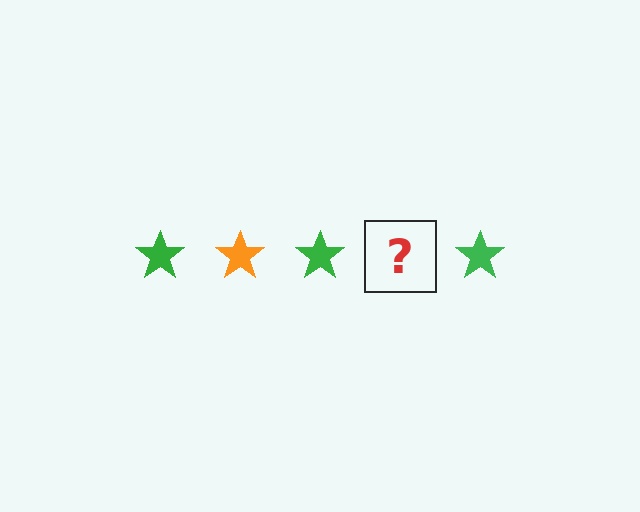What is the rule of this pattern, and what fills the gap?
The rule is that the pattern cycles through green, orange stars. The gap should be filled with an orange star.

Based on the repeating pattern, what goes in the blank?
The blank should be an orange star.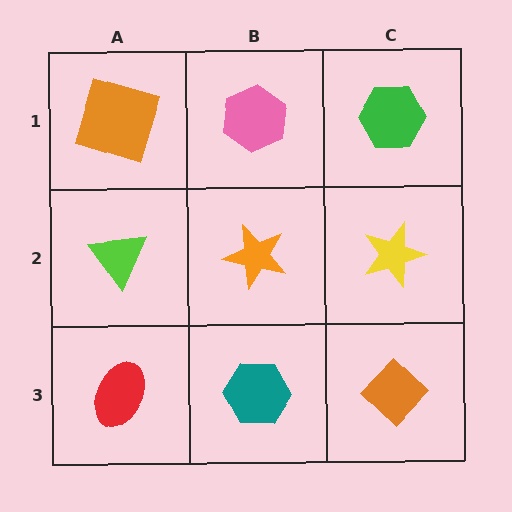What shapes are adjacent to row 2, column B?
A pink hexagon (row 1, column B), a teal hexagon (row 3, column B), a lime triangle (row 2, column A), a yellow star (row 2, column C).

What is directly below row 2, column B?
A teal hexagon.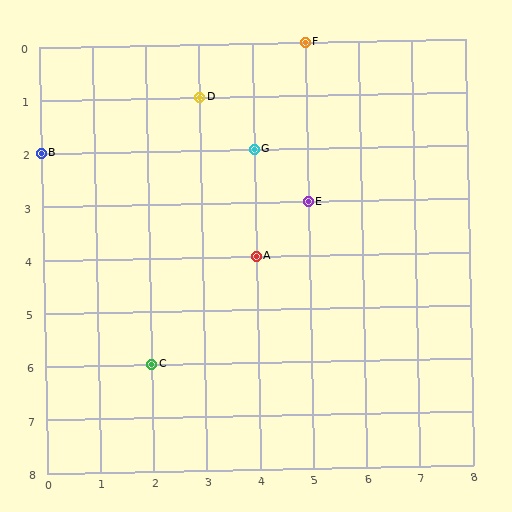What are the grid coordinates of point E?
Point E is at grid coordinates (5, 3).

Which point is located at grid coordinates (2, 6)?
Point C is at (2, 6).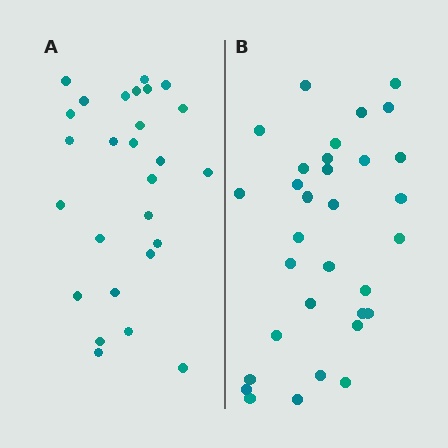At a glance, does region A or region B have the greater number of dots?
Region B (the right region) has more dots.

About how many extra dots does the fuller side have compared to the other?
Region B has about 5 more dots than region A.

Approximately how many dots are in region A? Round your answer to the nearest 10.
About 30 dots. (The exact count is 27, which rounds to 30.)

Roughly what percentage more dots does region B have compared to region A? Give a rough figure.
About 20% more.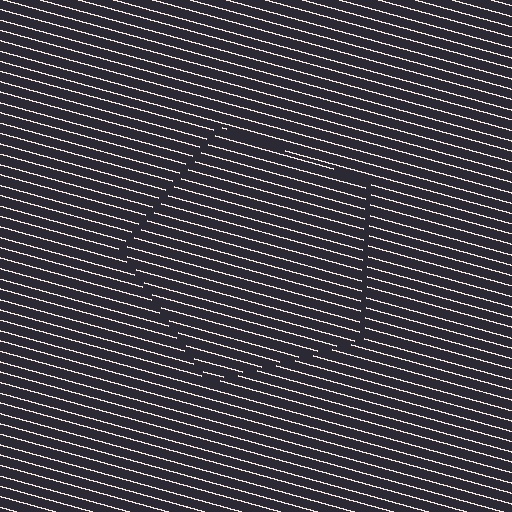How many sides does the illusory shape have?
5 sides — the line-ends trace a pentagon.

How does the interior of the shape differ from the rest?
The interior of the shape contains the same grating, shifted by half a period — the contour is defined by the phase discontinuity where line-ends from the inner and outer gratings abut.